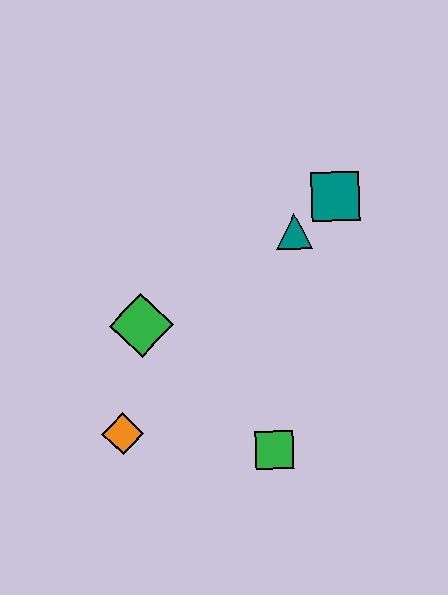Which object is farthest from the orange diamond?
The teal square is farthest from the orange diamond.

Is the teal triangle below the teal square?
Yes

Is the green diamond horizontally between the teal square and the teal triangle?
No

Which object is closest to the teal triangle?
The teal square is closest to the teal triangle.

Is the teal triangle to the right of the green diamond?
Yes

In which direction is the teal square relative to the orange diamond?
The teal square is above the orange diamond.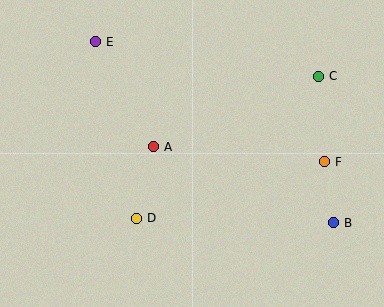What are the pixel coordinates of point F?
Point F is at (324, 162).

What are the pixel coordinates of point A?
Point A is at (153, 147).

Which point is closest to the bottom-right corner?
Point B is closest to the bottom-right corner.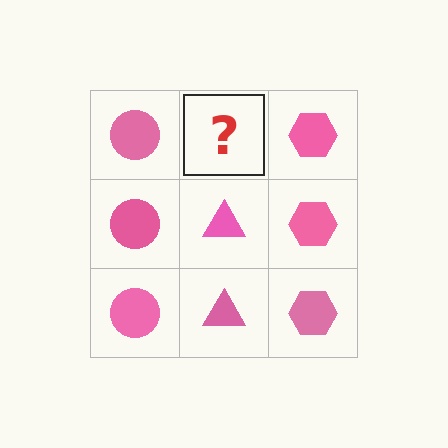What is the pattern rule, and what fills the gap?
The rule is that each column has a consistent shape. The gap should be filled with a pink triangle.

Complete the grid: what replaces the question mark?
The question mark should be replaced with a pink triangle.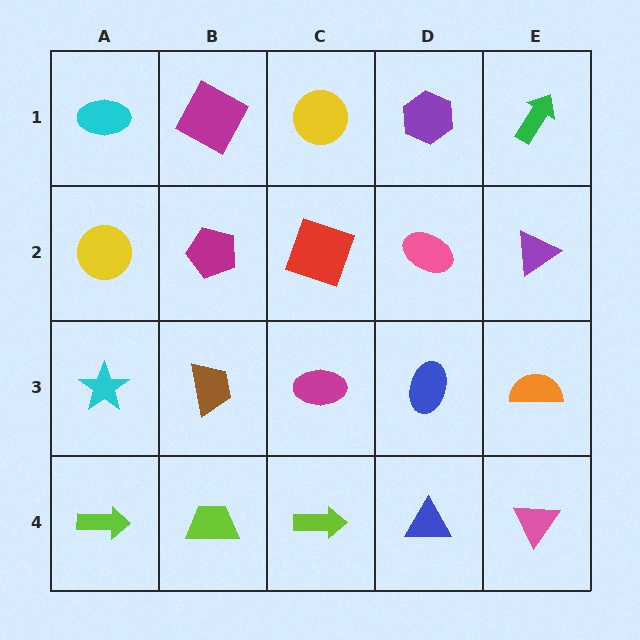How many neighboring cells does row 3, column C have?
4.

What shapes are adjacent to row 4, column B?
A brown trapezoid (row 3, column B), a lime arrow (row 4, column A), a lime arrow (row 4, column C).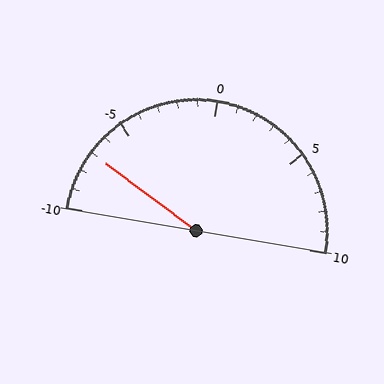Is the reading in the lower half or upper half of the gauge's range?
The reading is in the lower half of the range (-10 to 10).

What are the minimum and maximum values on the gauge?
The gauge ranges from -10 to 10.